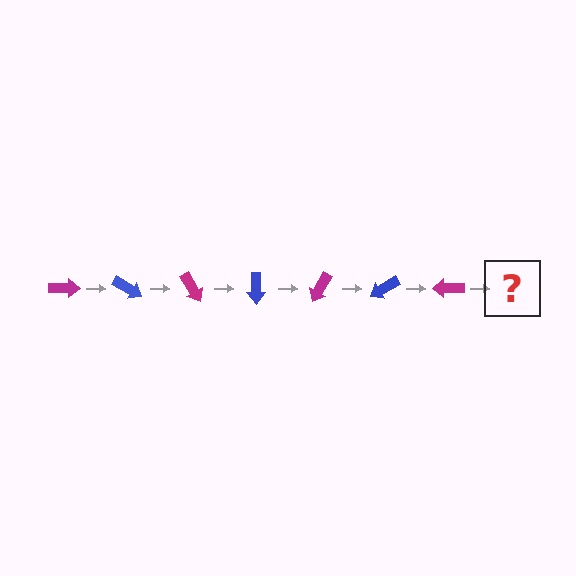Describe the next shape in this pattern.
It should be a blue arrow, rotated 210 degrees from the start.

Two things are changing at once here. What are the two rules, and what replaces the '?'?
The two rules are that it rotates 30 degrees each step and the color cycles through magenta and blue. The '?' should be a blue arrow, rotated 210 degrees from the start.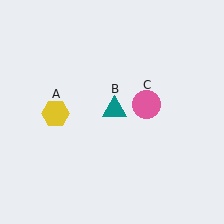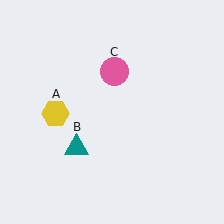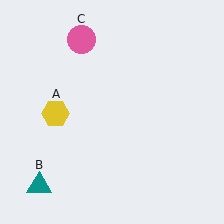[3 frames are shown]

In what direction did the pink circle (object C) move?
The pink circle (object C) moved up and to the left.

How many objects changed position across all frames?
2 objects changed position: teal triangle (object B), pink circle (object C).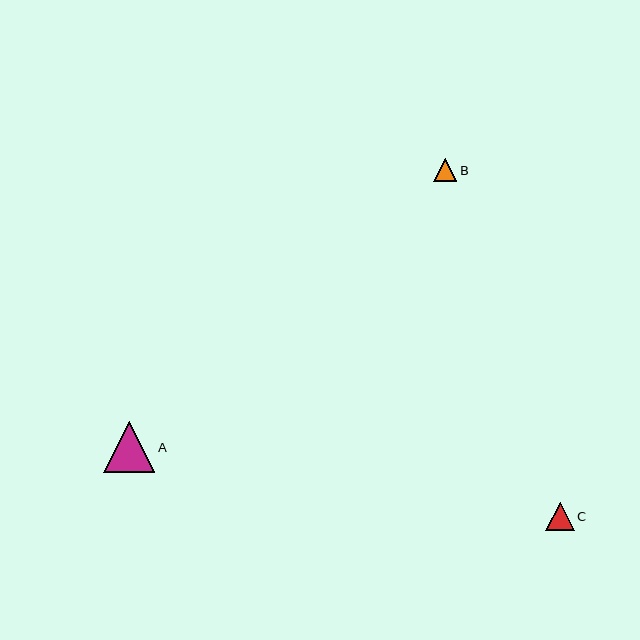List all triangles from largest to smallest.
From largest to smallest: A, C, B.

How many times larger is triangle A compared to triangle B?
Triangle A is approximately 2.2 times the size of triangle B.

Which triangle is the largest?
Triangle A is the largest with a size of approximately 51 pixels.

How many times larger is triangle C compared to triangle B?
Triangle C is approximately 1.2 times the size of triangle B.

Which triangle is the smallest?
Triangle B is the smallest with a size of approximately 23 pixels.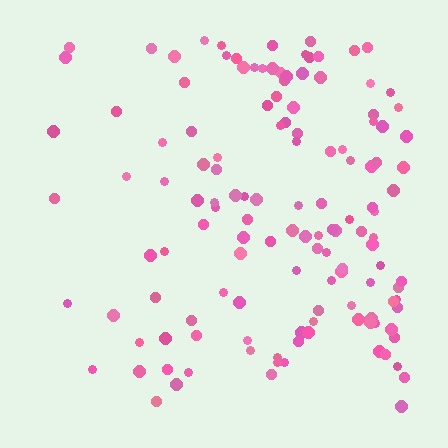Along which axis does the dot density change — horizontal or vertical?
Horizontal.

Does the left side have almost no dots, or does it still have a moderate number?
Still a moderate number, just noticeably fewer than the right.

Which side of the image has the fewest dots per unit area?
The left.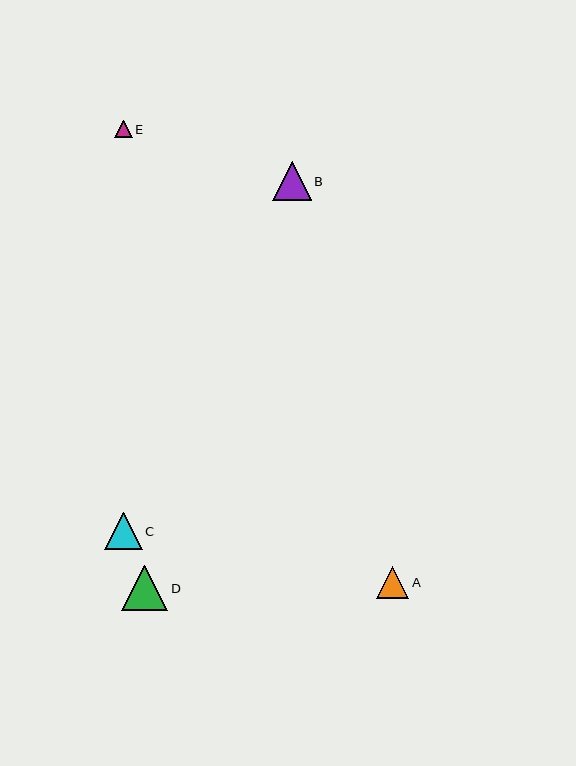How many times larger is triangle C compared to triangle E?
Triangle C is approximately 2.1 times the size of triangle E.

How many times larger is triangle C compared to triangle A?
Triangle C is approximately 1.2 times the size of triangle A.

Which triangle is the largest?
Triangle D is the largest with a size of approximately 46 pixels.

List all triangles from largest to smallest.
From largest to smallest: D, B, C, A, E.